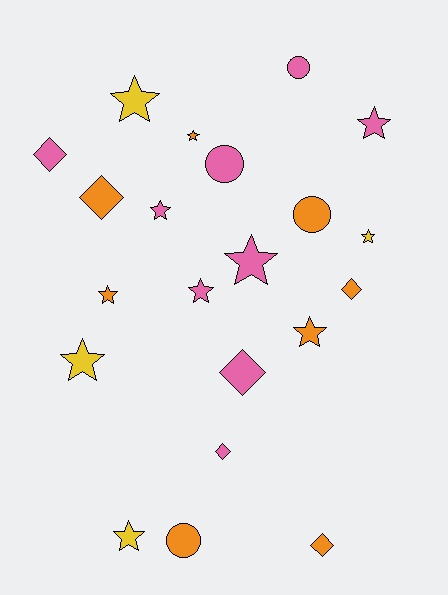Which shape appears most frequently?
Star, with 11 objects.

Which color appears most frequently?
Pink, with 9 objects.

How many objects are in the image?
There are 21 objects.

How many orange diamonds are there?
There are 3 orange diamonds.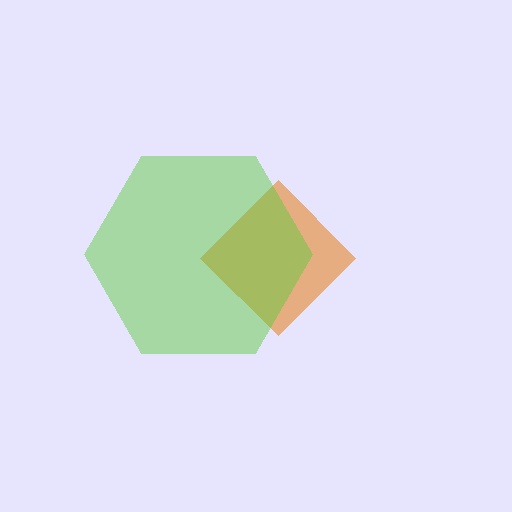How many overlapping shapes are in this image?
There are 2 overlapping shapes in the image.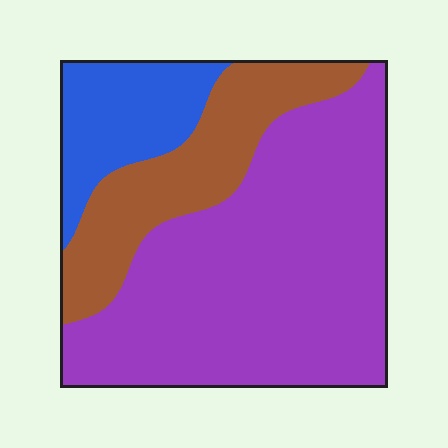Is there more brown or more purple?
Purple.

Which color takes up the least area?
Blue, at roughly 15%.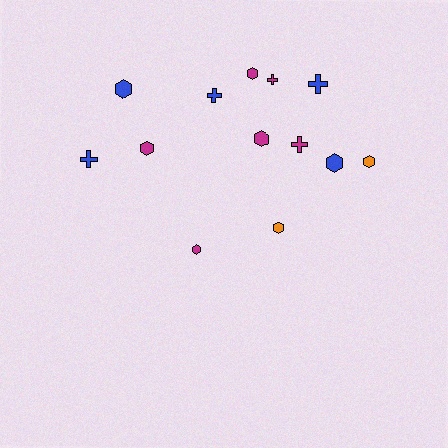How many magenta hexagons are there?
There are 4 magenta hexagons.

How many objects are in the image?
There are 13 objects.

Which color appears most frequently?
Magenta, with 6 objects.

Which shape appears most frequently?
Hexagon, with 8 objects.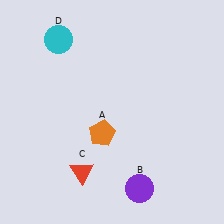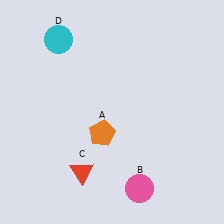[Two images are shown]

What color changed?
The circle (B) changed from purple in Image 1 to pink in Image 2.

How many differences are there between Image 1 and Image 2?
There is 1 difference between the two images.